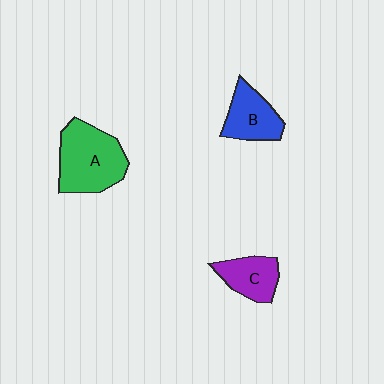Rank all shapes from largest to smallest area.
From largest to smallest: A (green), B (blue), C (purple).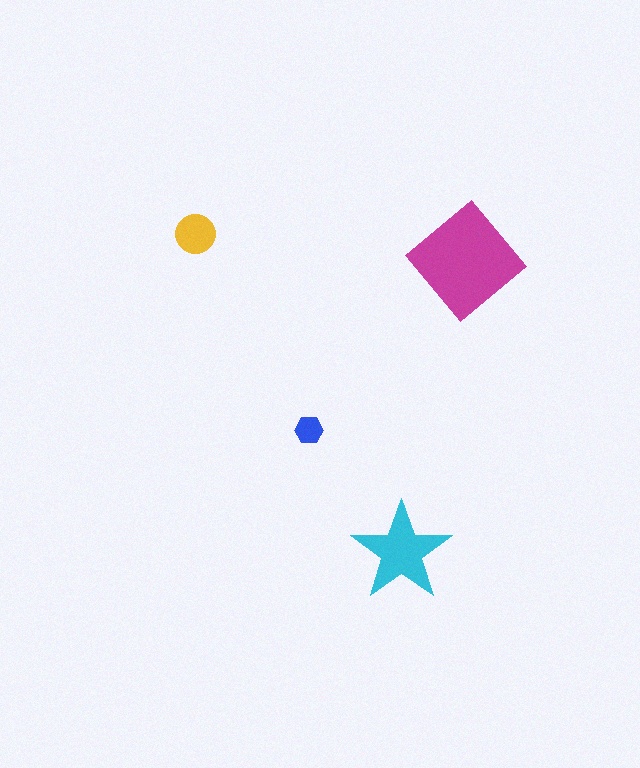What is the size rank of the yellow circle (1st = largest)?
3rd.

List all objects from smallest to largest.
The blue hexagon, the yellow circle, the cyan star, the magenta diamond.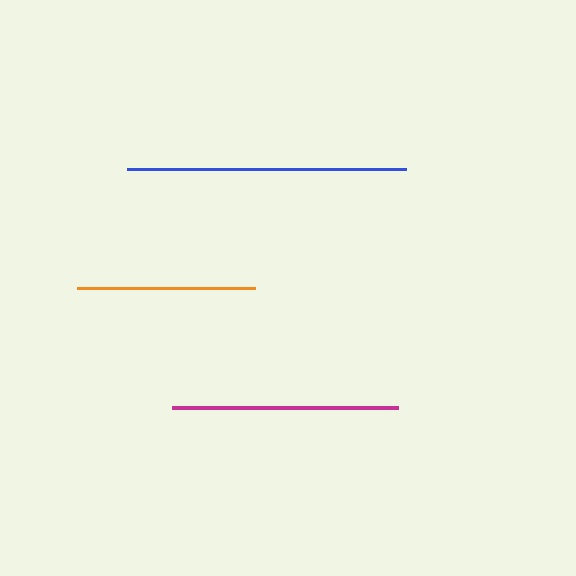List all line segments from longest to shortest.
From longest to shortest: blue, magenta, orange.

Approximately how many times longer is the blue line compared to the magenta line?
The blue line is approximately 1.2 times the length of the magenta line.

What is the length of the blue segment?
The blue segment is approximately 280 pixels long.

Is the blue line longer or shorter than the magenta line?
The blue line is longer than the magenta line.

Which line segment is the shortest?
The orange line is the shortest at approximately 178 pixels.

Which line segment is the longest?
The blue line is the longest at approximately 280 pixels.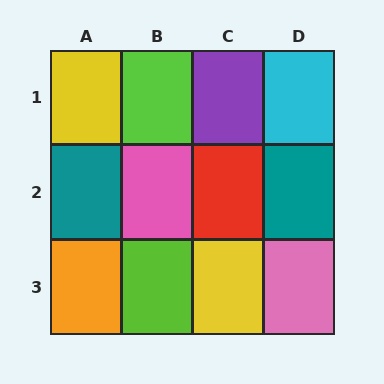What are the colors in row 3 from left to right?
Orange, lime, yellow, pink.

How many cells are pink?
2 cells are pink.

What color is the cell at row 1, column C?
Purple.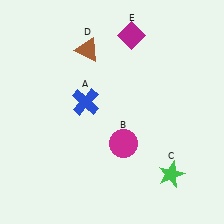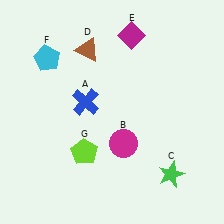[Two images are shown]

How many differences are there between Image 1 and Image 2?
There are 2 differences between the two images.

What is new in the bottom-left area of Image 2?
A lime pentagon (G) was added in the bottom-left area of Image 2.